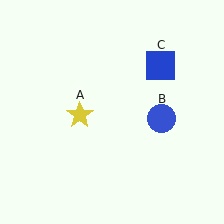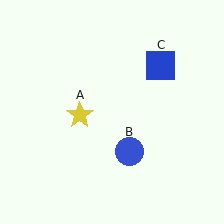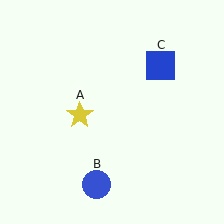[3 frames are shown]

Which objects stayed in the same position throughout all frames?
Yellow star (object A) and blue square (object C) remained stationary.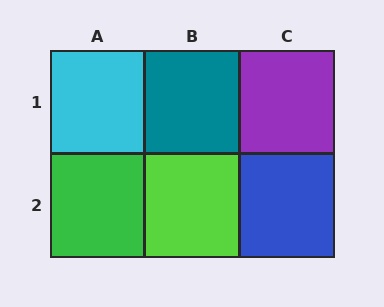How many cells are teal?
1 cell is teal.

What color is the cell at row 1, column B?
Teal.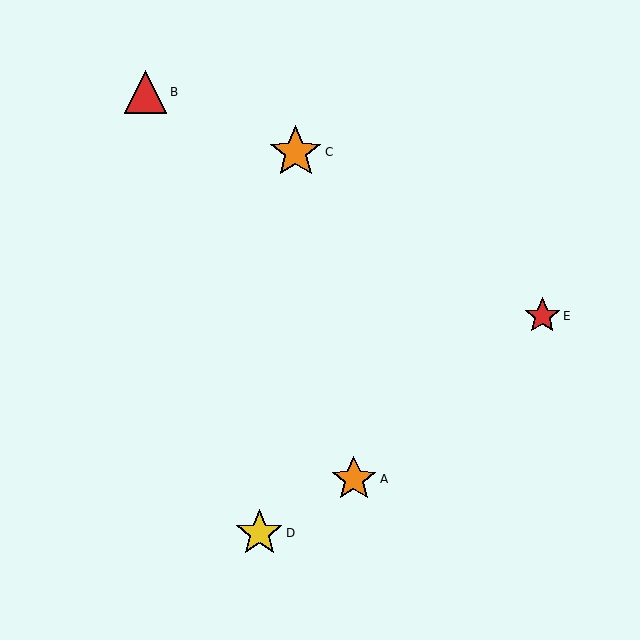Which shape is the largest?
The orange star (labeled C) is the largest.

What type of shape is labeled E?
Shape E is a red star.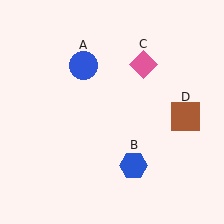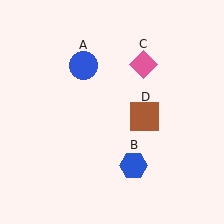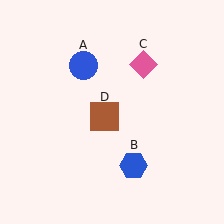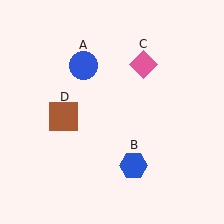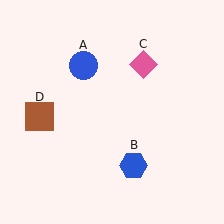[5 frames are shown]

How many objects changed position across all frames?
1 object changed position: brown square (object D).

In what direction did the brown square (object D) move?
The brown square (object D) moved left.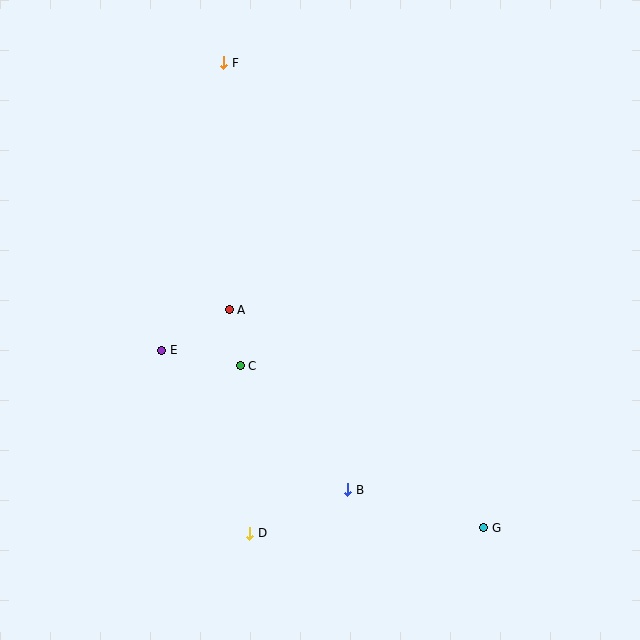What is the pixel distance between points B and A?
The distance between B and A is 216 pixels.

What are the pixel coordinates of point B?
Point B is at (348, 490).